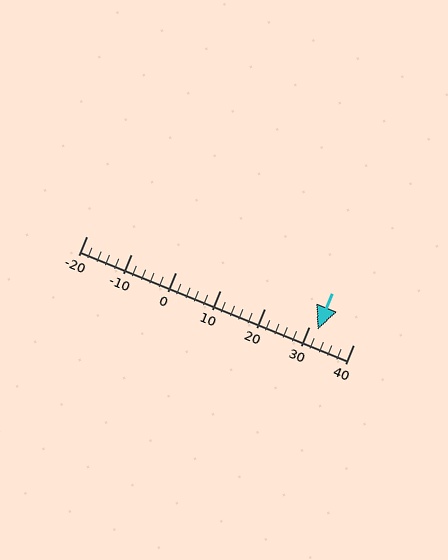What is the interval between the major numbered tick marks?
The major tick marks are spaced 10 units apart.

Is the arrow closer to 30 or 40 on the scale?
The arrow is closer to 30.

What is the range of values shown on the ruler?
The ruler shows values from -20 to 40.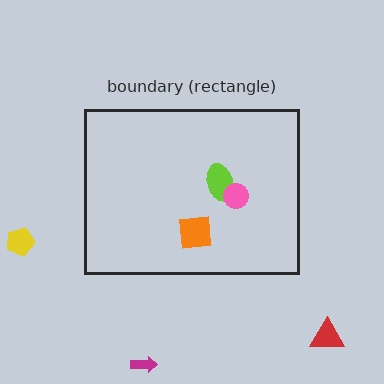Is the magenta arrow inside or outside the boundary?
Outside.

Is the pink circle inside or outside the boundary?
Inside.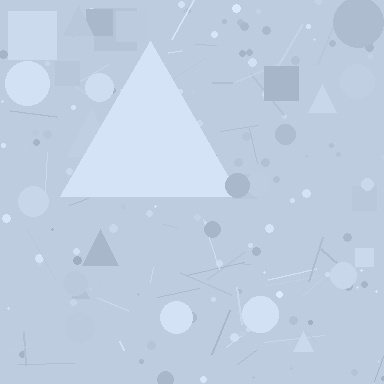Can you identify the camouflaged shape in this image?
The camouflaged shape is a triangle.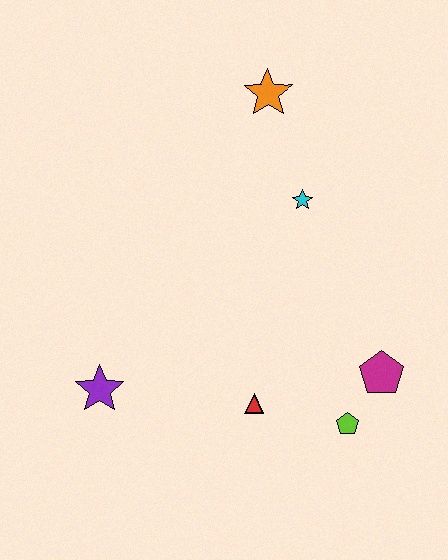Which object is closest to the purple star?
The red triangle is closest to the purple star.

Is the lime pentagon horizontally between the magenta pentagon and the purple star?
Yes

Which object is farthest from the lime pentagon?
The orange star is farthest from the lime pentagon.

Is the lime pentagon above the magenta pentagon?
No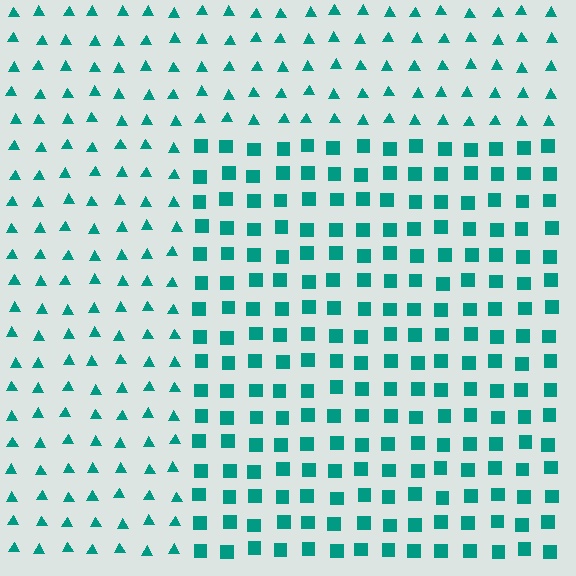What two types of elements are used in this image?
The image uses squares inside the rectangle region and triangles outside it.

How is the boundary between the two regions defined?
The boundary is defined by a change in element shape: squares inside vs. triangles outside. All elements share the same color and spacing.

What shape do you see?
I see a rectangle.